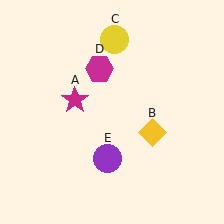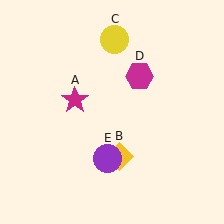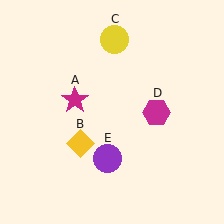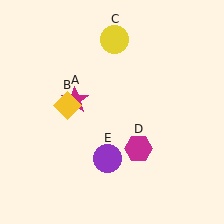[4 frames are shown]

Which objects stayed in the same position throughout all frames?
Magenta star (object A) and yellow circle (object C) and purple circle (object E) remained stationary.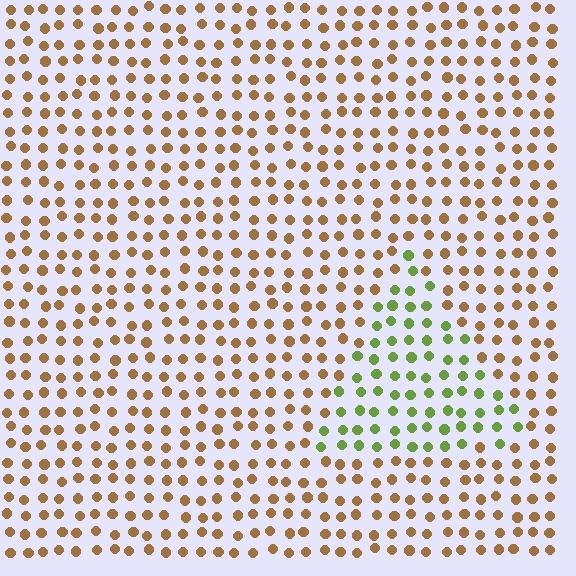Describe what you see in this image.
The image is filled with small brown elements in a uniform arrangement. A triangle-shaped region is visible where the elements are tinted to a slightly different hue, forming a subtle color boundary.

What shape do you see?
I see a triangle.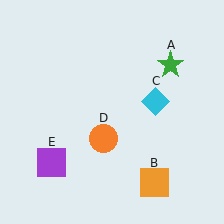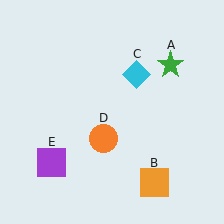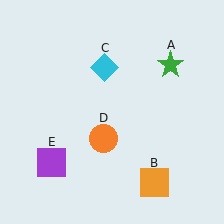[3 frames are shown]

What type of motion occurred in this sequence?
The cyan diamond (object C) rotated counterclockwise around the center of the scene.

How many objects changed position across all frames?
1 object changed position: cyan diamond (object C).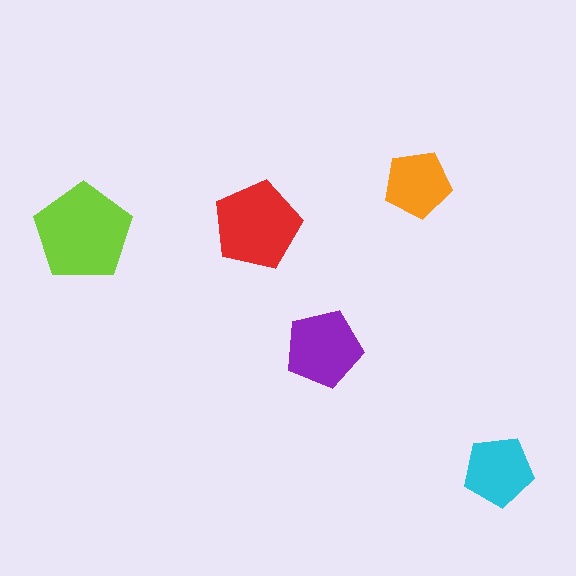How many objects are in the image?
There are 5 objects in the image.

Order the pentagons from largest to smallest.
the lime one, the red one, the purple one, the cyan one, the orange one.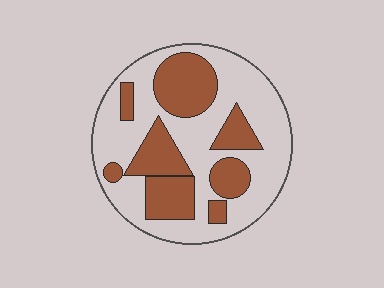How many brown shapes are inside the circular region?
8.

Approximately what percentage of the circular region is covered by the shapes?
Approximately 35%.